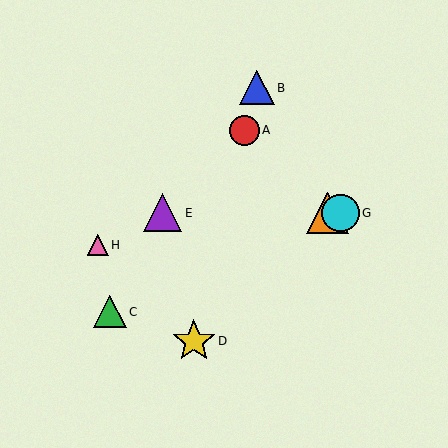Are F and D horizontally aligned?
No, F is at y≈213 and D is at y≈341.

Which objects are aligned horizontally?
Objects E, F, G are aligned horizontally.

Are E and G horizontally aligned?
Yes, both are at y≈213.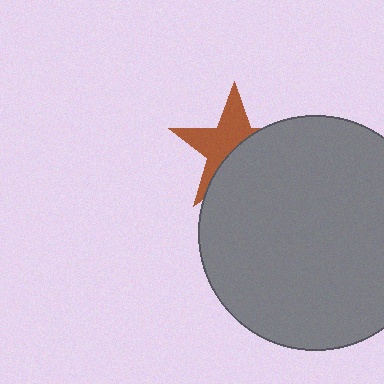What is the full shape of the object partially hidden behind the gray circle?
The partially hidden object is a brown star.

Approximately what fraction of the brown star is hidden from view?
Roughly 49% of the brown star is hidden behind the gray circle.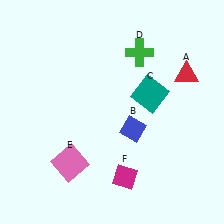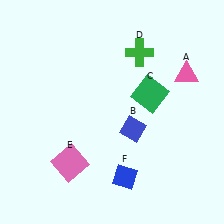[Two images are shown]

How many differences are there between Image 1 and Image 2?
There are 3 differences between the two images.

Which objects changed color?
A changed from red to pink. C changed from teal to green. F changed from magenta to blue.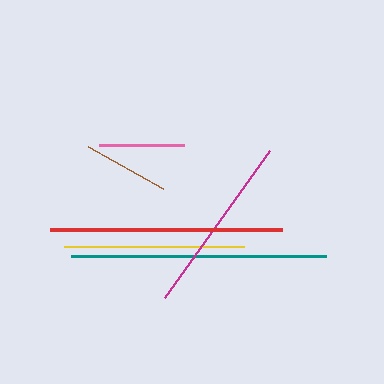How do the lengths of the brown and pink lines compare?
The brown and pink lines are approximately the same length.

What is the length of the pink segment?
The pink segment is approximately 86 pixels long.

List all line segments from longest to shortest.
From longest to shortest: teal, red, magenta, yellow, brown, pink.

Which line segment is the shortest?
The pink line is the shortest at approximately 86 pixels.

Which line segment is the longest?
The teal line is the longest at approximately 255 pixels.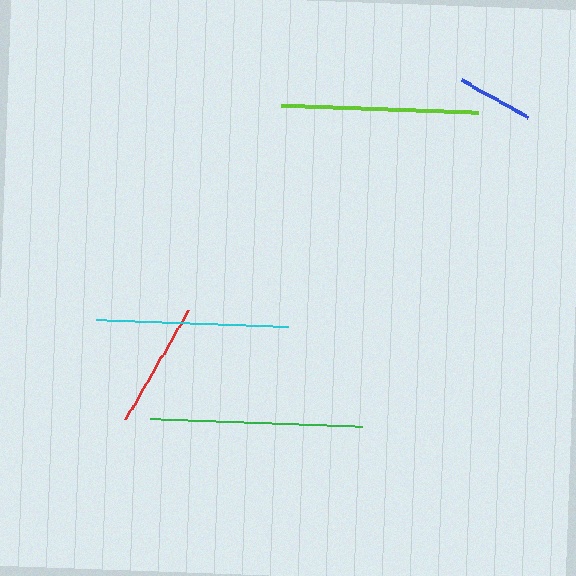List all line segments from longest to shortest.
From longest to shortest: green, lime, cyan, red, blue.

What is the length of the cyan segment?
The cyan segment is approximately 192 pixels long.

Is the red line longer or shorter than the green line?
The green line is longer than the red line.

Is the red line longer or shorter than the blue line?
The red line is longer than the blue line.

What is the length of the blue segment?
The blue segment is approximately 77 pixels long.